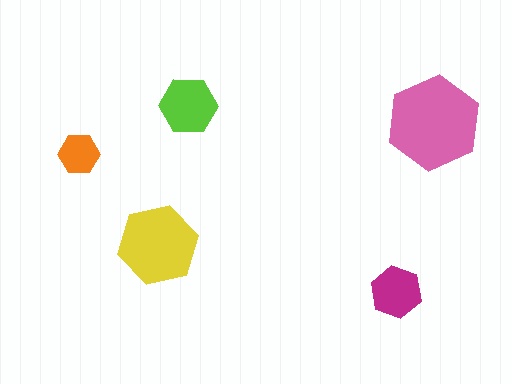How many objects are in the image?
There are 5 objects in the image.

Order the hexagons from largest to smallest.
the pink one, the yellow one, the lime one, the magenta one, the orange one.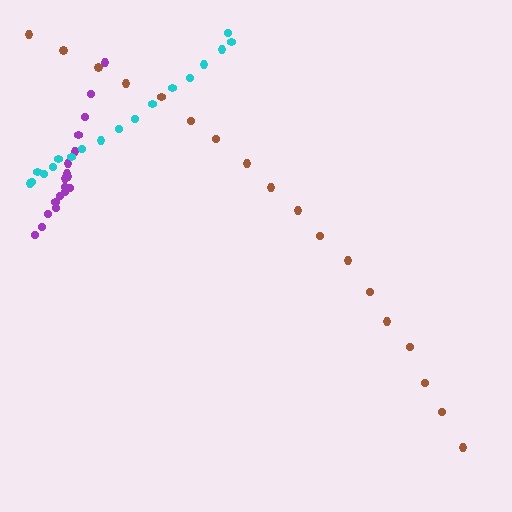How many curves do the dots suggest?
There are 3 distinct paths.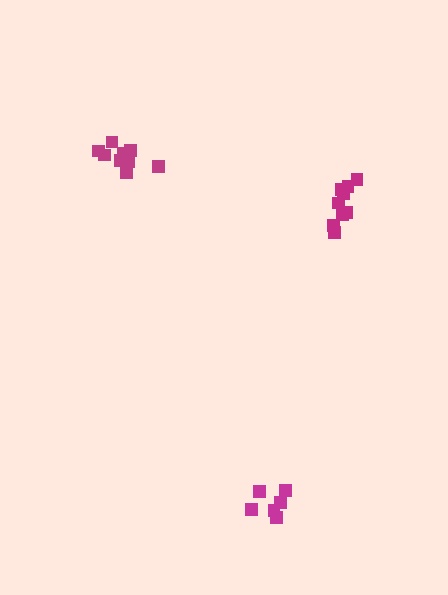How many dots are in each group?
Group 1: 9 dots, Group 2: 6 dots, Group 3: 9 dots (24 total).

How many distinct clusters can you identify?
There are 3 distinct clusters.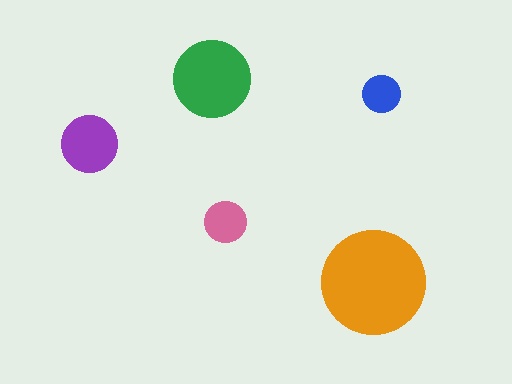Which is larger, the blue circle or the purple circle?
The purple one.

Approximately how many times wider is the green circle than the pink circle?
About 2 times wider.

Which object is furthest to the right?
The blue circle is rightmost.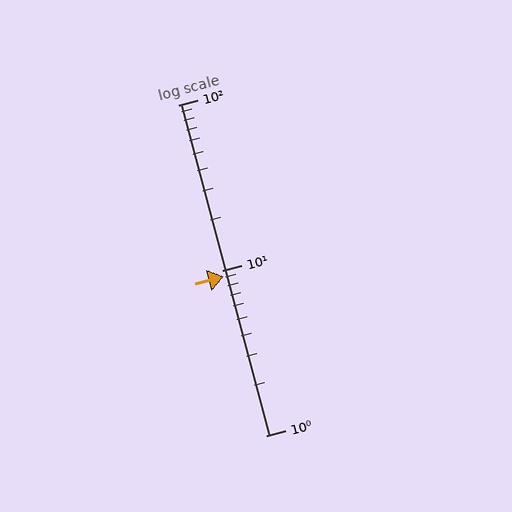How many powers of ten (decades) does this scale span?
The scale spans 2 decades, from 1 to 100.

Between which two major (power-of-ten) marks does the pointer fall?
The pointer is between 1 and 10.